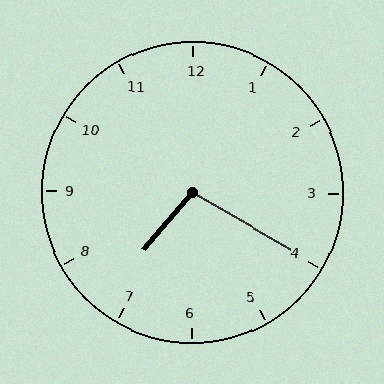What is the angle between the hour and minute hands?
Approximately 100 degrees.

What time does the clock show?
7:20.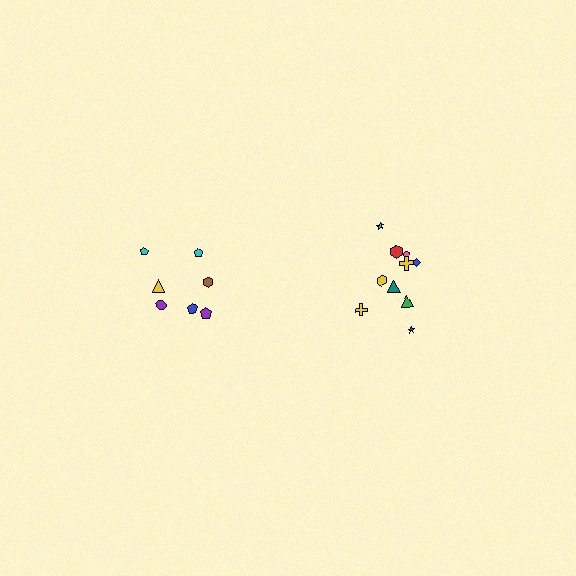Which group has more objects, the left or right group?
The right group.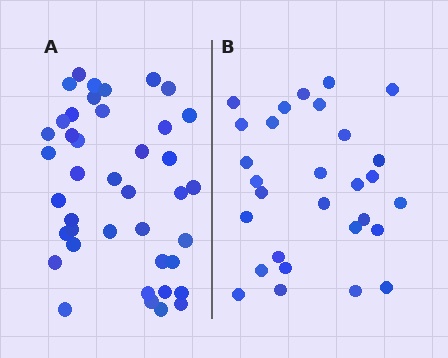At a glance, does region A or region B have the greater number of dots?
Region A (the left region) has more dots.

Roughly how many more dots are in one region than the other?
Region A has roughly 12 or so more dots than region B.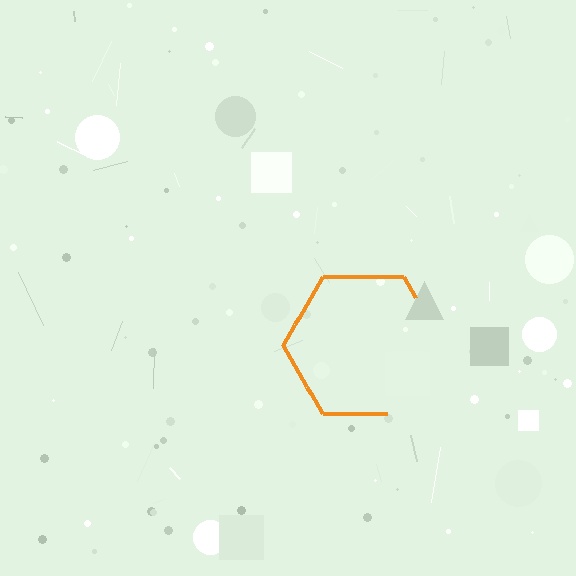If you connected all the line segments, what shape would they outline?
They would outline a hexagon.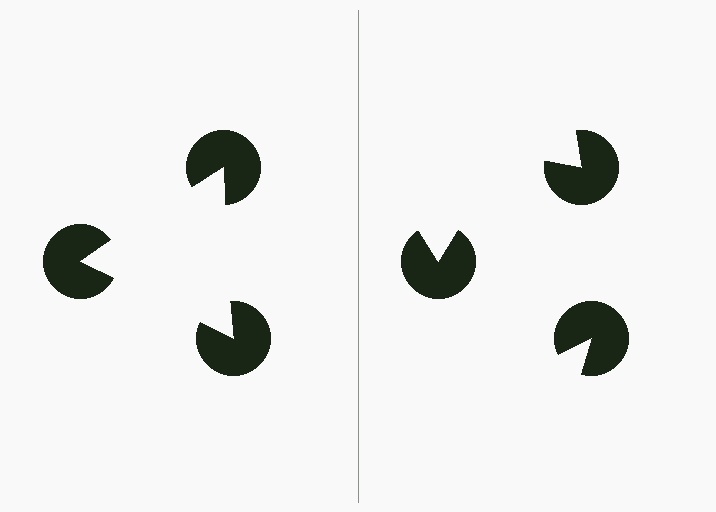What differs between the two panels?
The pac-man discs are positioned identically on both sides; only the wedge orientations differ. On the left they align to a triangle; on the right they are misaligned.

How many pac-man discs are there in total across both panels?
6 — 3 on each side.